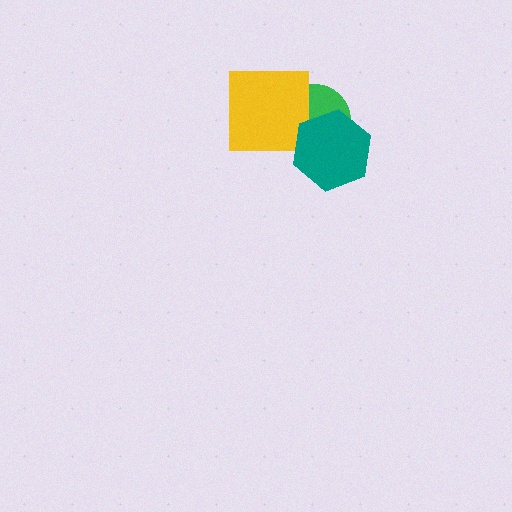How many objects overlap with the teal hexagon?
1 object overlaps with the teal hexagon.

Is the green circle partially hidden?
Yes, it is partially covered by another shape.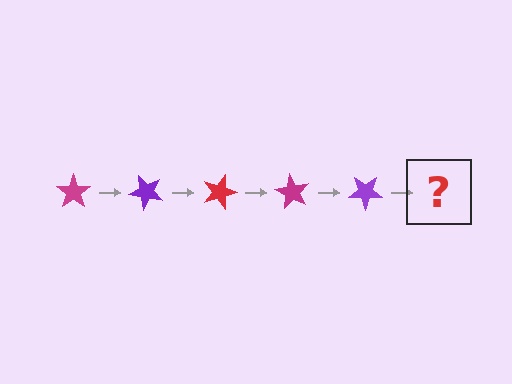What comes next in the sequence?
The next element should be a red star, rotated 225 degrees from the start.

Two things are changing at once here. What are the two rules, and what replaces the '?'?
The two rules are that it rotates 45 degrees each step and the color cycles through magenta, purple, and red. The '?' should be a red star, rotated 225 degrees from the start.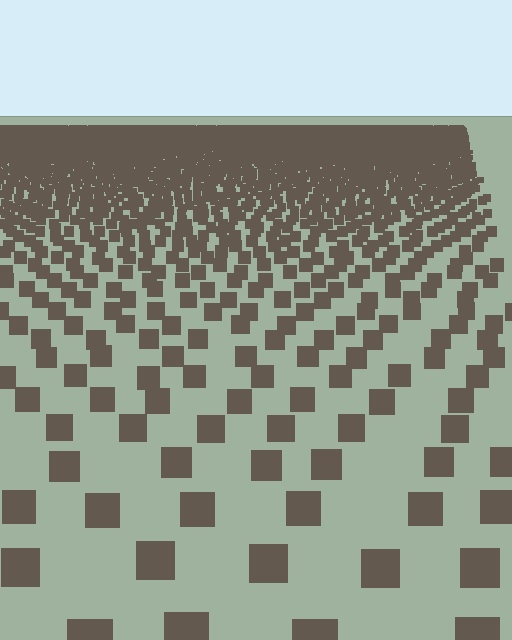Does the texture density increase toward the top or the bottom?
Density increases toward the top.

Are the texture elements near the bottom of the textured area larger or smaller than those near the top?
Larger. Near the bottom, elements are closer to the viewer and appear at a bigger on-screen size.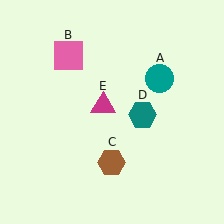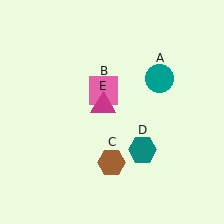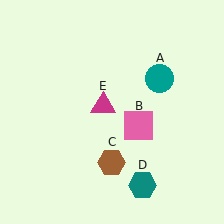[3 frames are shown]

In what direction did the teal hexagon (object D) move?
The teal hexagon (object D) moved down.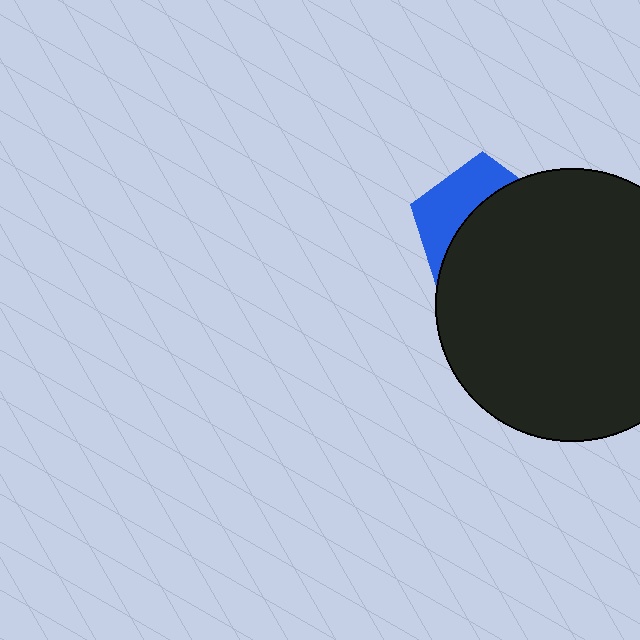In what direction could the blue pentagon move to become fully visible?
The blue pentagon could move toward the upper-left. That would shift it out from behind the black circle entirely.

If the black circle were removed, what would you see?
You would see the complete blue pentagon.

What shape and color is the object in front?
The object in front is a black circle.